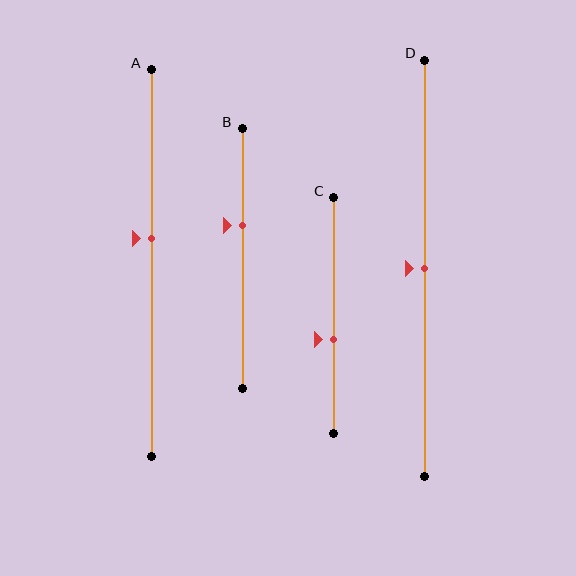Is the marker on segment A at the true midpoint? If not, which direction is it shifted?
No, the marker on segment A is shifted upward by about 6% of the segment length.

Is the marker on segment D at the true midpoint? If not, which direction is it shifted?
Yes, the marker on segment D is at the true midpoint.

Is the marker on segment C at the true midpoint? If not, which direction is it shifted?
No, the marker on segment C is shifted downward by about 10% of the segment length.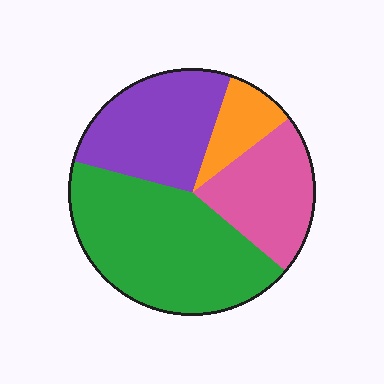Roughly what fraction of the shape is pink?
Pink takes up about one fifth (1/5) of the shape.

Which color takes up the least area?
Orange, at roughly 10%.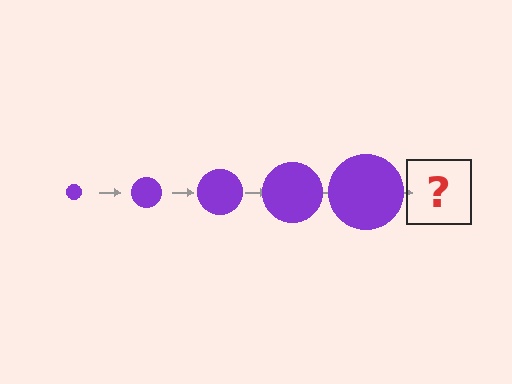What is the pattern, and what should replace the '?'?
The pattern is that the circle gets progressively larger each step. The '?' should be a purple circle, larger than the previous one.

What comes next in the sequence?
The next element should be a purple circle, larger than the previous one.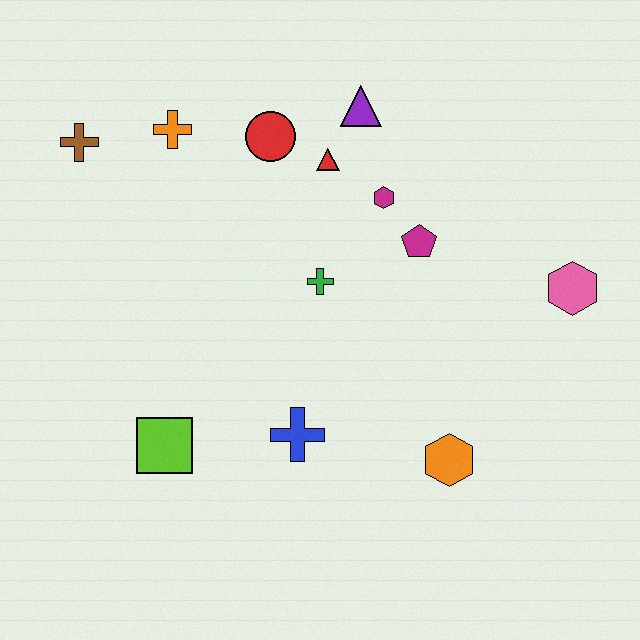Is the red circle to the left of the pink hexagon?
Yes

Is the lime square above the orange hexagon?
Yes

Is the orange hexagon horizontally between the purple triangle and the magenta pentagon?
No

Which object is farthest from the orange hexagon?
The brown cross is farthest from the orange hexagon.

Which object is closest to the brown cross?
The orange cross is closest to the brown cross.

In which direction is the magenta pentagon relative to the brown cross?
The magenta pentagon is to the right of the brown cross.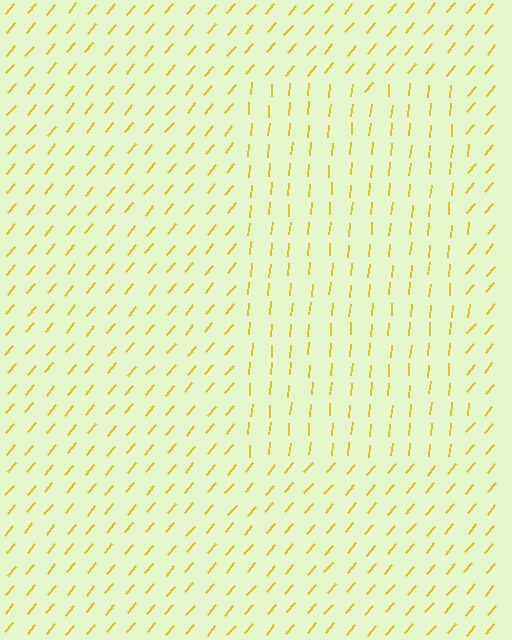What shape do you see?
I see a rectangle.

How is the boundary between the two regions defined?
The boundary is defined purely by a change in line orientation (approximately 36 degrees difference). All lines are the same color and thickness.